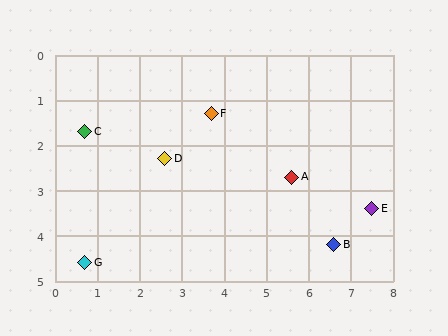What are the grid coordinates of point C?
Point C is at approximately (0.7, 1.7).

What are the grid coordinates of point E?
Point E is at approximately (7.5, 3.4).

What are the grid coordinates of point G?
Point G is at approximately (0.7, 4.6).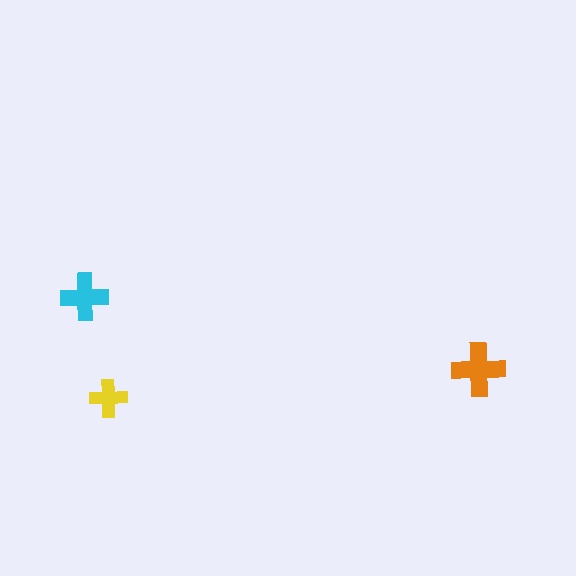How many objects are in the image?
There are 3 objects in the image.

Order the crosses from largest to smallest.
the orange one, the cyan one, the yellow one.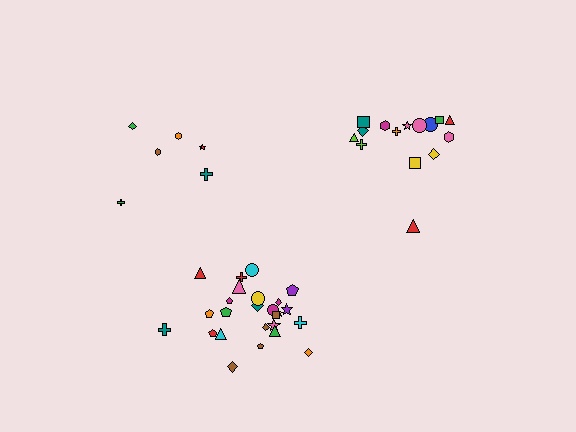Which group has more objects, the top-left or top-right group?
The top-right group.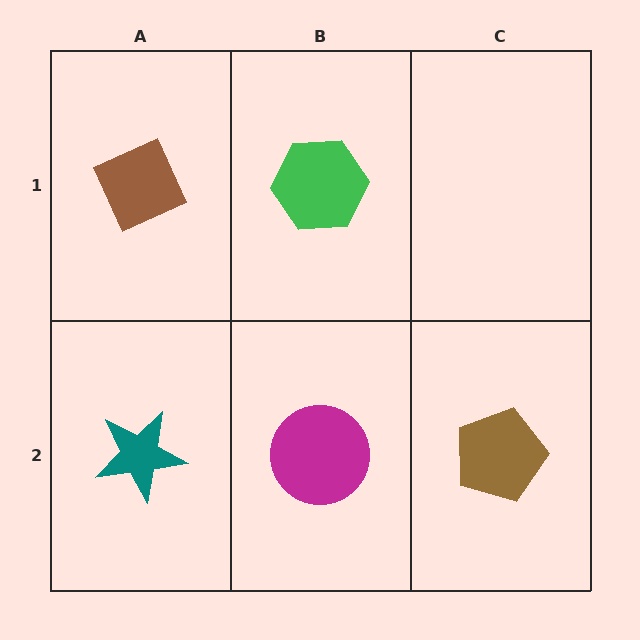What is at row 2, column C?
A brown pentagon.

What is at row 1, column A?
A brown diamond.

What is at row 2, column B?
A magenta circle.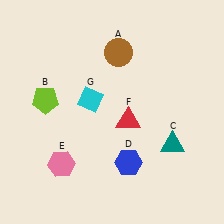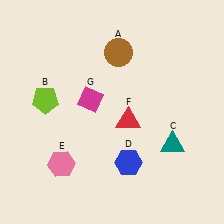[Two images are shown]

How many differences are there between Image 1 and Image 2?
There is 1 difference between the two images.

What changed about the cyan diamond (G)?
In Image 1, G is cyan. In Image 2, it changed to magenta.